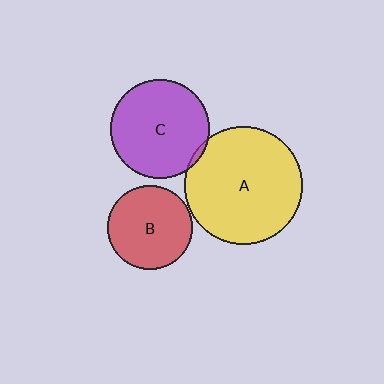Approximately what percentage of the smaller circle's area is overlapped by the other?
Approximately 5%.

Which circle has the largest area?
Circle A (yellow).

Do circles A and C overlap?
Yes.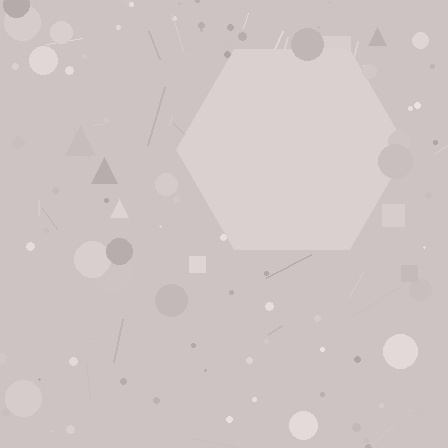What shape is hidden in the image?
A hexagon is hidden in the image.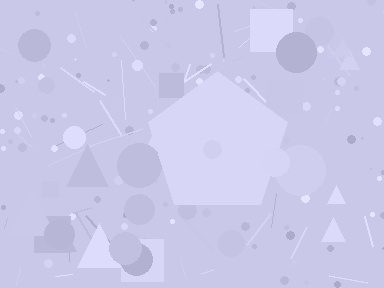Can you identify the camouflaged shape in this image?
The camouflaged shape is a pentagon.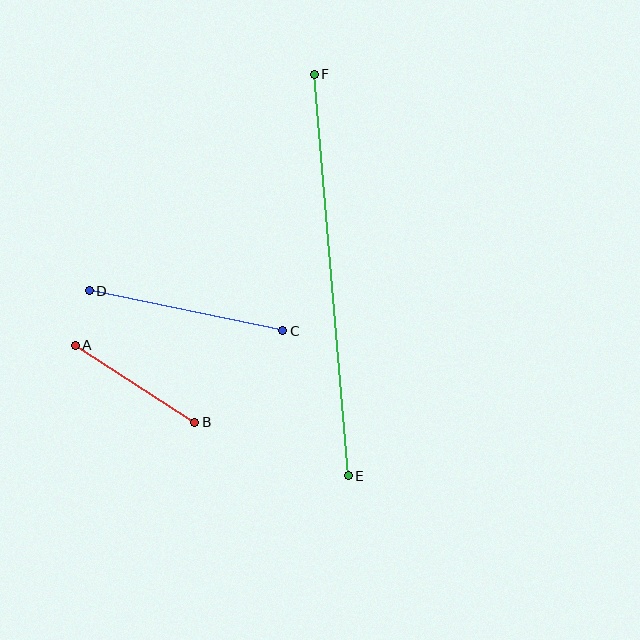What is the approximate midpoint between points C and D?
The midpoint is at approximately (186, 311) pixels.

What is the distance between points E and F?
The distance is approximately 403 pixels.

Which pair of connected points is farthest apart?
Points E and F are farthest apart.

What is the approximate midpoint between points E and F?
The midpoint is at approximately (331, 275) pixels.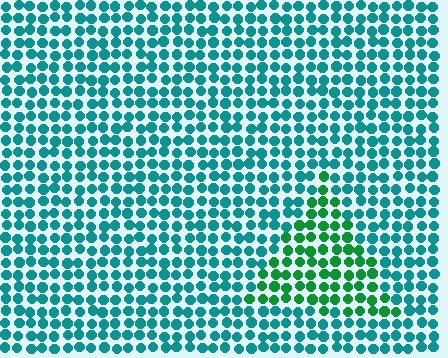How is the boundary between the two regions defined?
The boundary is defined purely by a slight shift in hue (about 42 degrees). Spacing, size, and orientation are identical on both sides.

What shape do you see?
I see a triangle.